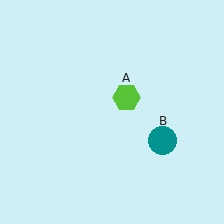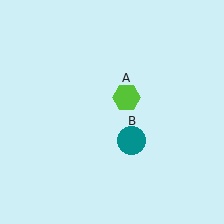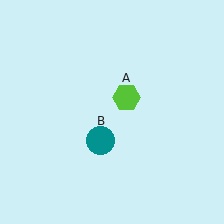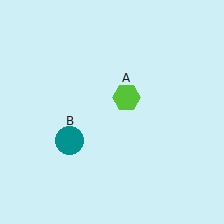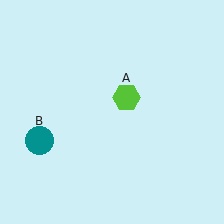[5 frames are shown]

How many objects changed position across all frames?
1 object changed position: teal circle (object B).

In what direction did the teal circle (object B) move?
The teal circle (object B) moved left.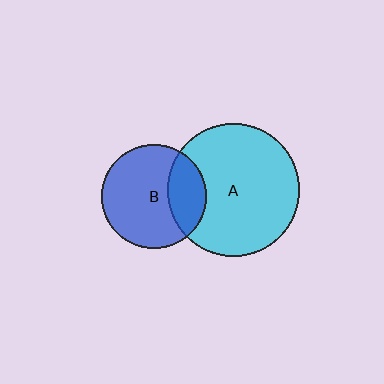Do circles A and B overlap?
Yes.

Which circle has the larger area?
Circle A (cyan).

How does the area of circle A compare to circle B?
Approximately 1.6 times.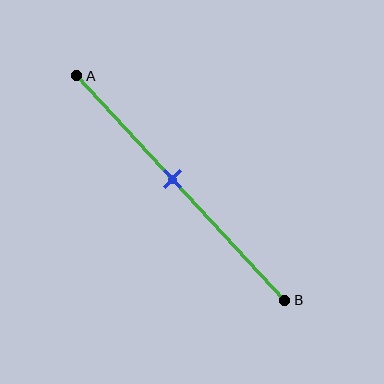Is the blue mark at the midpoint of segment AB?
No, the mark is at about 45% from A, not at the 50% midpoint.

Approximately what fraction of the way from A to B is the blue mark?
The blue mark is approximately 45% of the way from A to B.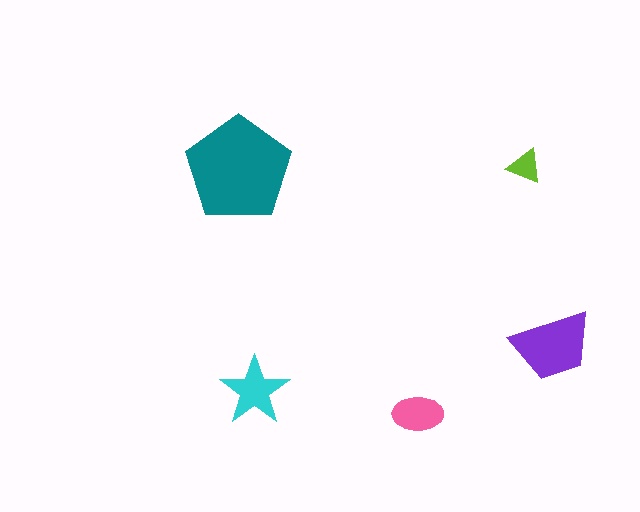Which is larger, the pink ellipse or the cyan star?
The cyan star.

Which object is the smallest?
The lime triangle.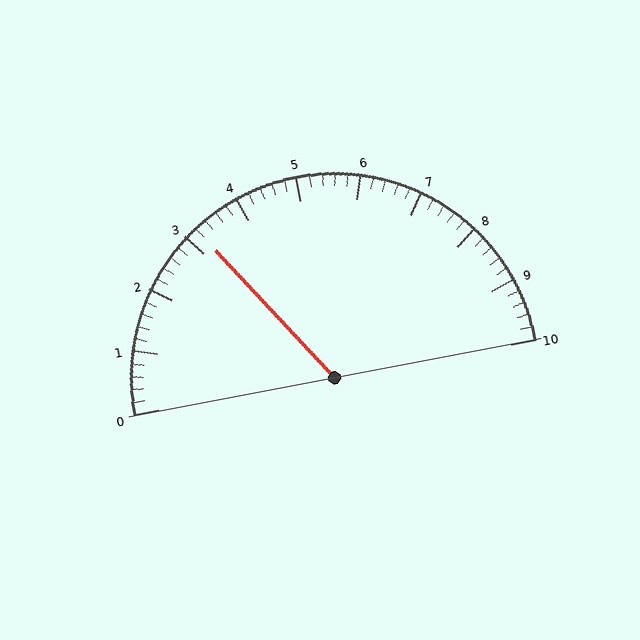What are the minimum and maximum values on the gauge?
The gauge ranges from 0 to 10.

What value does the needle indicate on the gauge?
The needle indicates approximately 3.2.